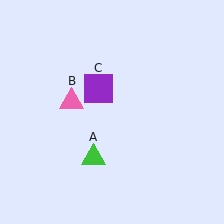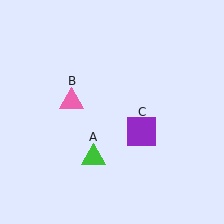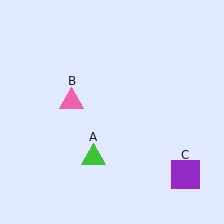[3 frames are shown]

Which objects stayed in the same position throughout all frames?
Green triangle (object A) and pink triangle (object B) remained stationary.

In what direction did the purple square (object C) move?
The purple square (object C) moved down and to the right.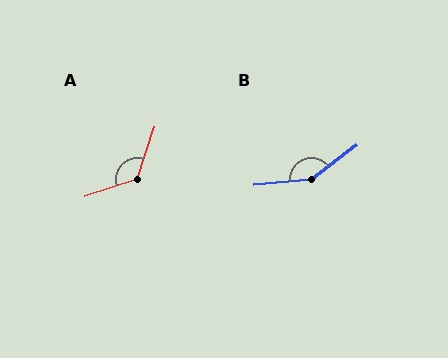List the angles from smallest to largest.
A (126°), B (148°).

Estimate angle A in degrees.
Approximately 126 degrees.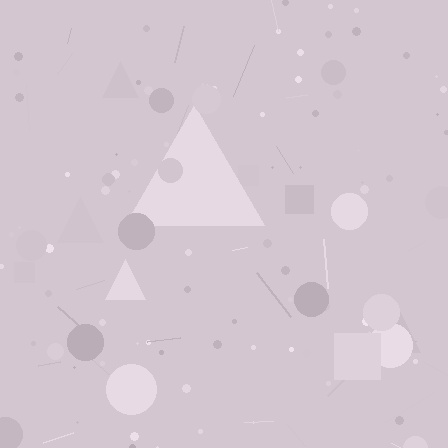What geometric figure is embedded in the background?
A triangle is embedded in the background.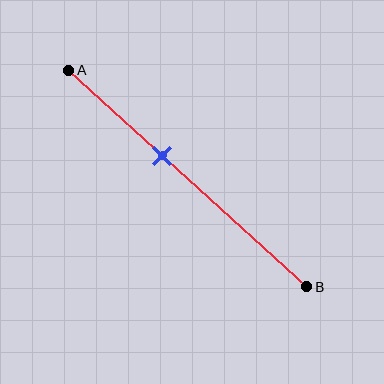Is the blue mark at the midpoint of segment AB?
No, the mark is at about 40% from A, not at the 50% midpoint.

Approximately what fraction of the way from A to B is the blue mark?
The blue mark is approximately 40% of the way from A to B.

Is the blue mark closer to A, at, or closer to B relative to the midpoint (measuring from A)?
The blue mark is closer to point A than the midpoint of segment AB.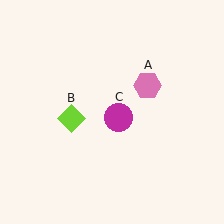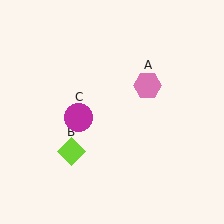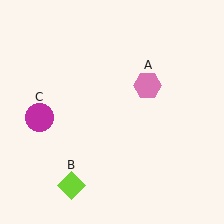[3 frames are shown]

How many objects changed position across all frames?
2 objects changed position: lime diamond (object B), magenta circle (object C).